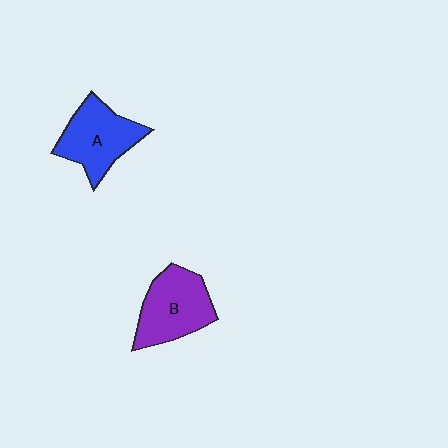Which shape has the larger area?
Shape B (purple).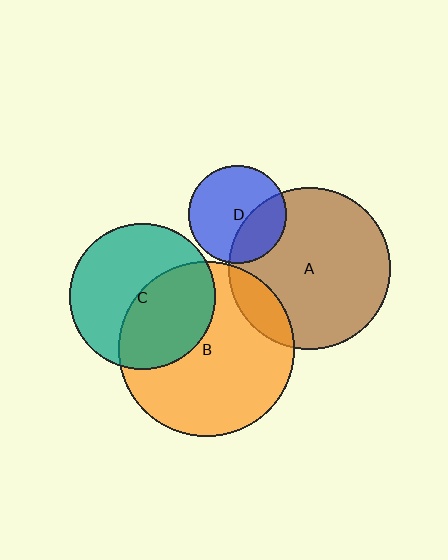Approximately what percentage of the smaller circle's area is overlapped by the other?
Approximately 35%.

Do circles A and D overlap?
Yes.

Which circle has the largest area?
Circle B (orange).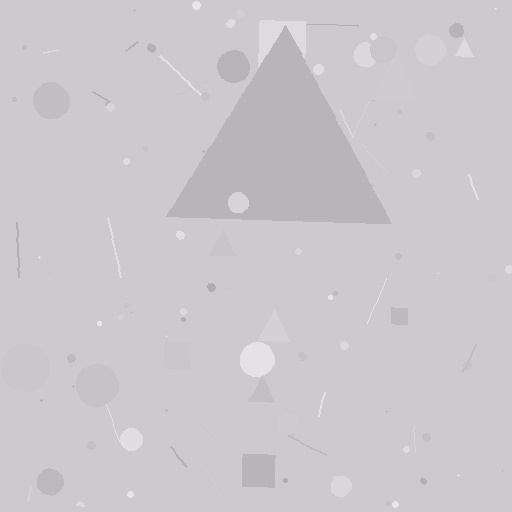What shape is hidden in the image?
A triangle is hidden in the image.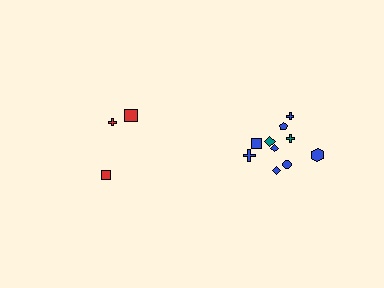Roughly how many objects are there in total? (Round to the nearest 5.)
Roughly 15 objects in total.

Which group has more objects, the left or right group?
The right group.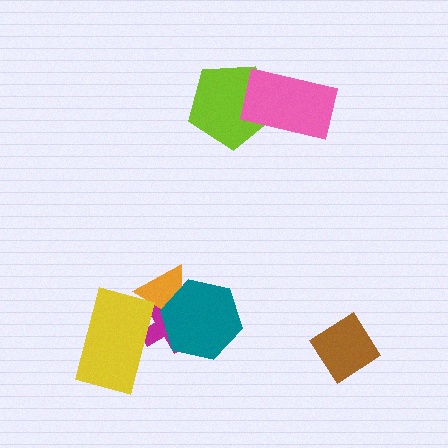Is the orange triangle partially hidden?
Yes, it is partially covered by another shape.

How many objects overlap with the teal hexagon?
2 objects overlap with the teal hexagon.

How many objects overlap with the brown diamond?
0 objects overlap with the brown diamond.